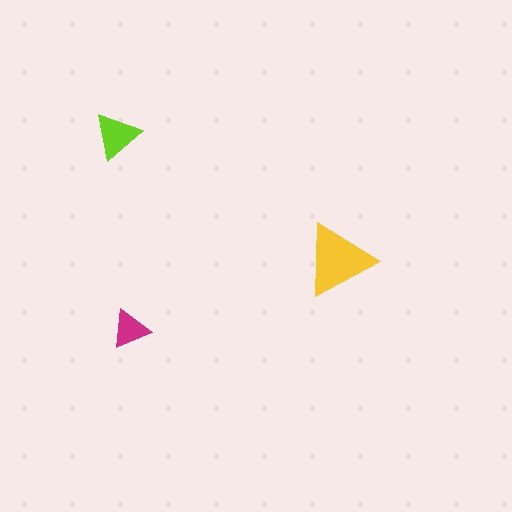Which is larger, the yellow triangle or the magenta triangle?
The yellow one.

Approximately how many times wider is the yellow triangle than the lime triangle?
About 1.5 times wider.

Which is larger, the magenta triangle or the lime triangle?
The lime one.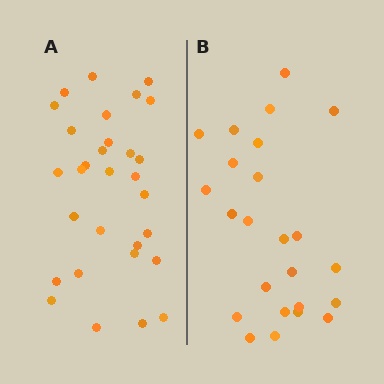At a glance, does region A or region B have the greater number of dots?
Region A (the left region) has more dots.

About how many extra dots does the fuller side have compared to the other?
Region A has about 6 more dots than region B.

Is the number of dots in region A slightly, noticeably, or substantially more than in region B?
Region A has noticeably more, but not dramatically so. The ratio is roughly 1.2 to 1.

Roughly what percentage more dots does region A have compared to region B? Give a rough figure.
About 25% more.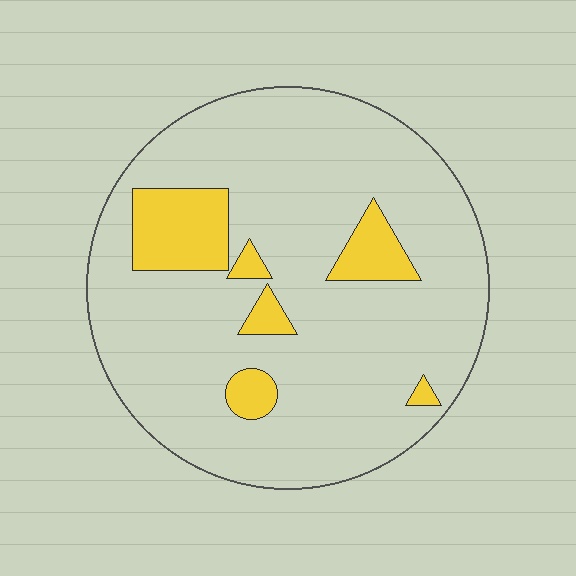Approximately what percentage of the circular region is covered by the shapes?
Approximately 15%.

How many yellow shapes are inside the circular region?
6.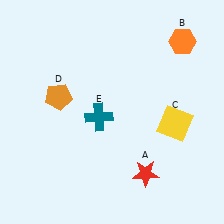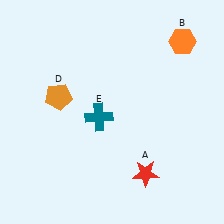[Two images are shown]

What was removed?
The yellow square (C) was removed in Image 2.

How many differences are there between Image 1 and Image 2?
There is 1 difference between the two images.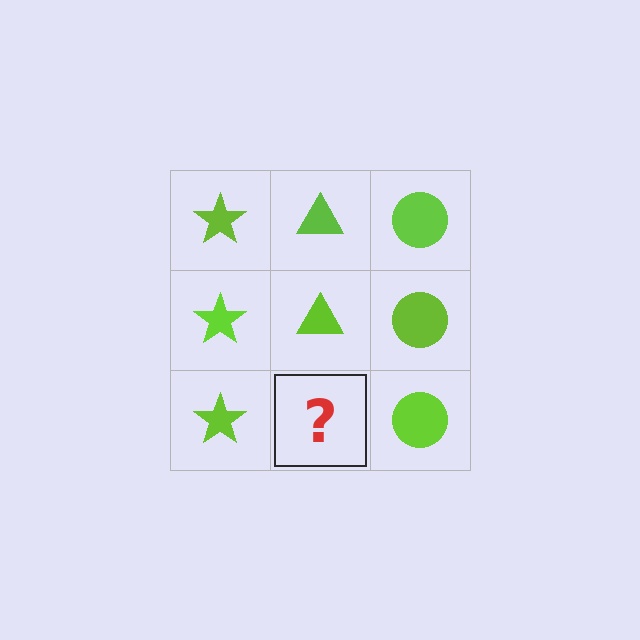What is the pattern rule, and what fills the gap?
The rule is that each column has a consistent shape. The gap should be filled with a lime triangle.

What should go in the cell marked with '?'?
The missing cell should contain a lime triangle.